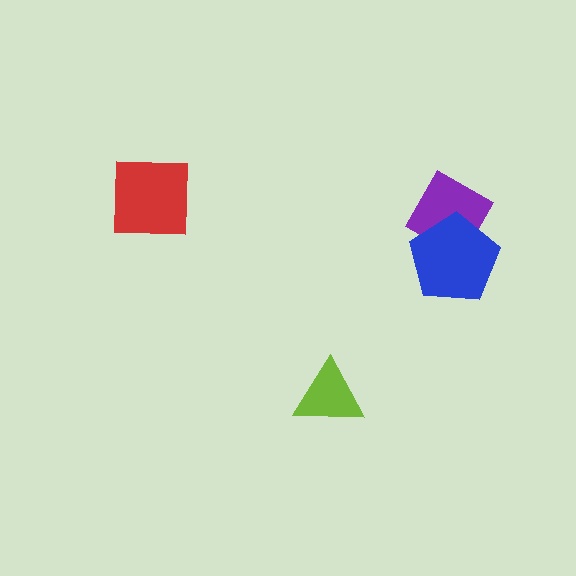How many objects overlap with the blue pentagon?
1 object overlaps with the blue pentagon.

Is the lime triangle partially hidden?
No, no other shape covers it.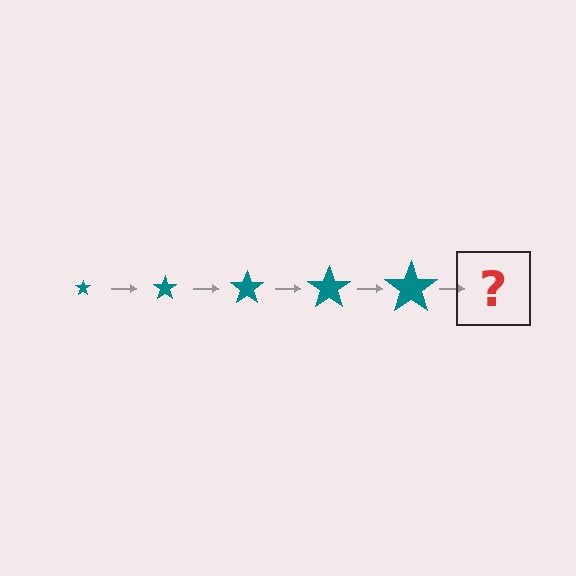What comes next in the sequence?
The next element should be a teal star, larger than the previous one.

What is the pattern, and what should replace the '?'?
The pattern is that the star gets progressively larger each step. The '?' should be a teal star, larger than the previous one.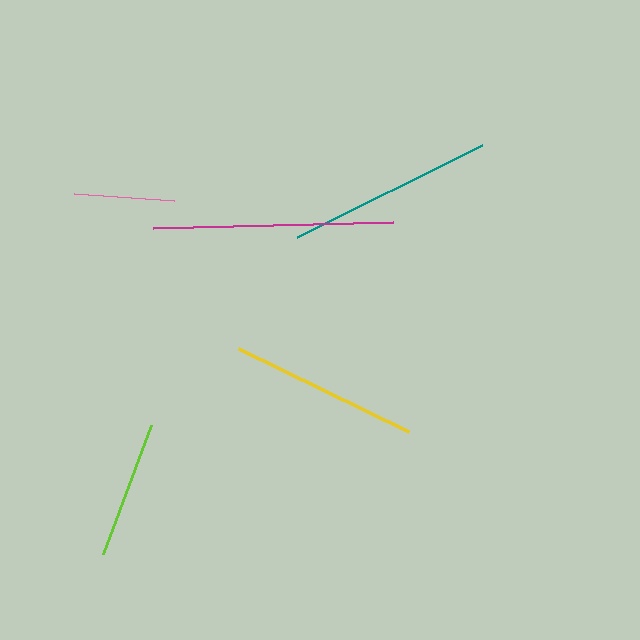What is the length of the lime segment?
The lime segment is approximately 137 pixels long.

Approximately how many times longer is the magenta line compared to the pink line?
The magenta line is approximately 2.4 times the length of the pink line.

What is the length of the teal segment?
The teal segment is approximately 207 pixels long.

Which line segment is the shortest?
The pink line is the shortest at approximately 101 pixels.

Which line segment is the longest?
The magenta line is the longest at approximately 240 pixels.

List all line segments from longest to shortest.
From longest to shortest: magenta, teal, yellow, lime, pink.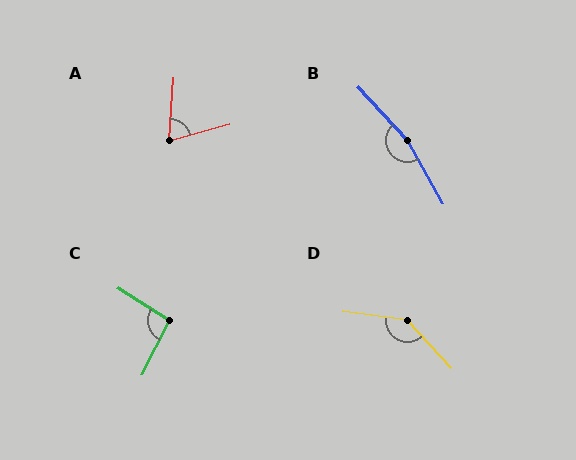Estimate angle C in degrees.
Approximately 96 degrees.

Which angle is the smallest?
A, at approximately 70 degrees.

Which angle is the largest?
B, at approximately 167 degrees.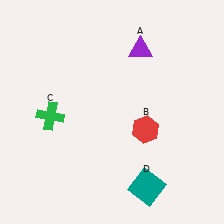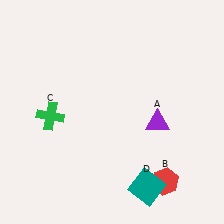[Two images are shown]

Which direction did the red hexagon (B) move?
The red hexagon (B) moved down.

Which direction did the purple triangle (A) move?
The purple triangle (A) moved down.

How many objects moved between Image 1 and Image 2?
2 objects moved between the two images.